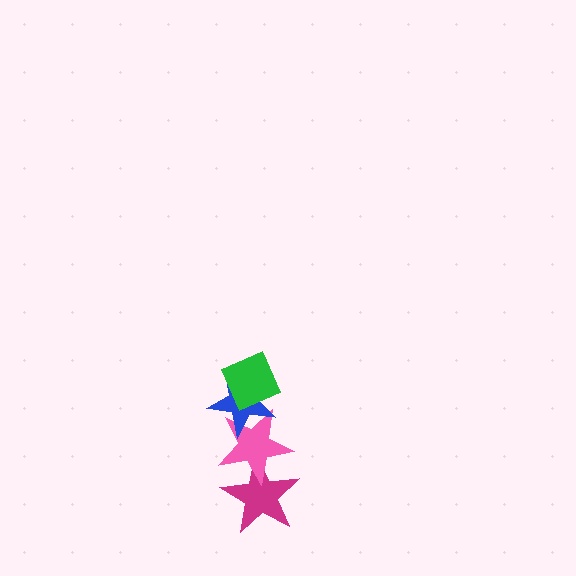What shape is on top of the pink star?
The blue star is on top of the pink star.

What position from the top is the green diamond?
The green diamond is 1st from the top.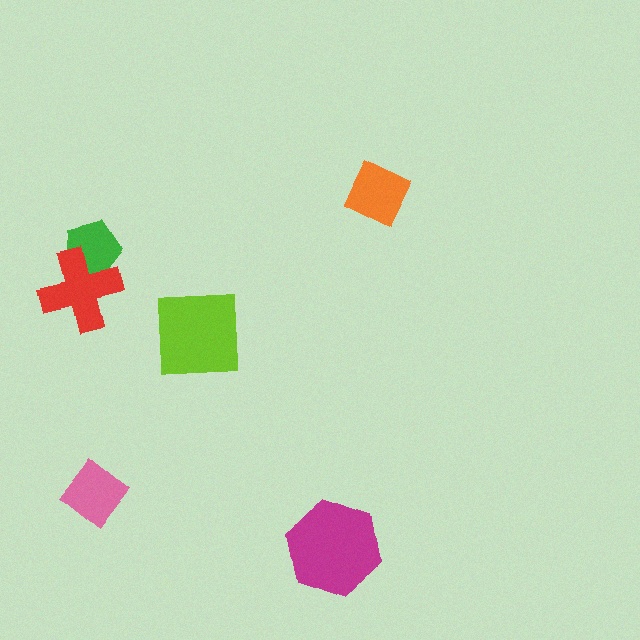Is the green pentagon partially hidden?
Yes, it is partially covered by another shape.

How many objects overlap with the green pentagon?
1 object overlaps with the green pentagon.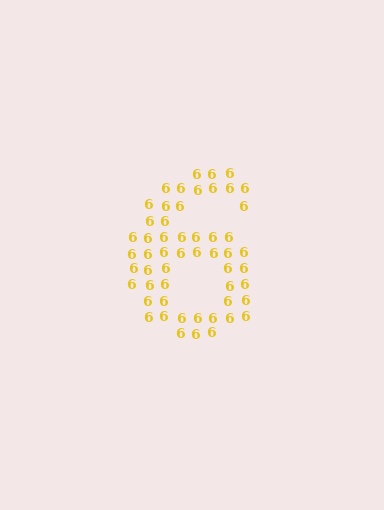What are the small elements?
The small elements are digit 6's.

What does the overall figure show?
The overall figure shows the digit 6.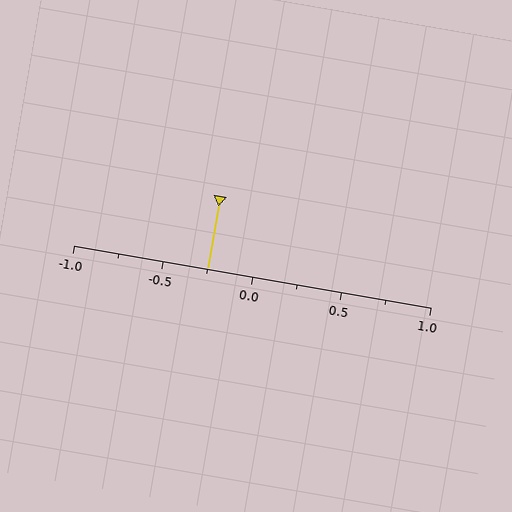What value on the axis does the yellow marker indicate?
The marker indicates approximately -0.25.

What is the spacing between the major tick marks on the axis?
The major ticks are spaced 0.5 apart.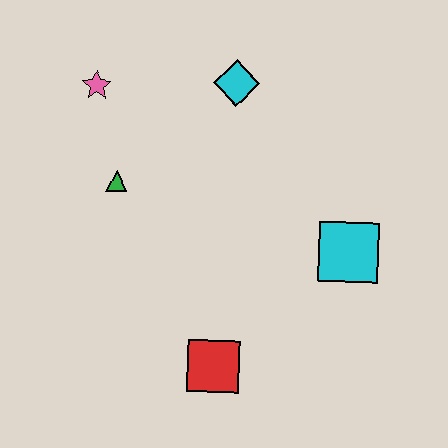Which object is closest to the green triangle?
The pink star is closest to the green triangle.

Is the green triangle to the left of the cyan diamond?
Yes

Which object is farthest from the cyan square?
The pink star is farthest from the cyan square.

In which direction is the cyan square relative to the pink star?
The cyan square is to the right of the pink star.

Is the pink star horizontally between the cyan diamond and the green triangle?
No